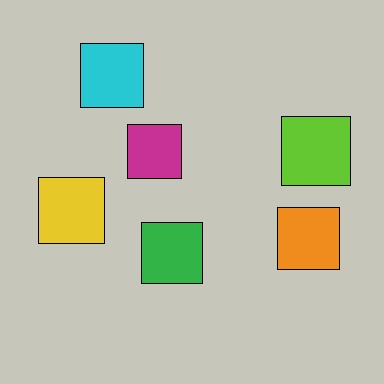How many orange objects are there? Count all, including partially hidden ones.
There is 1 orange object.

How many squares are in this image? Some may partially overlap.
There are 6 squares.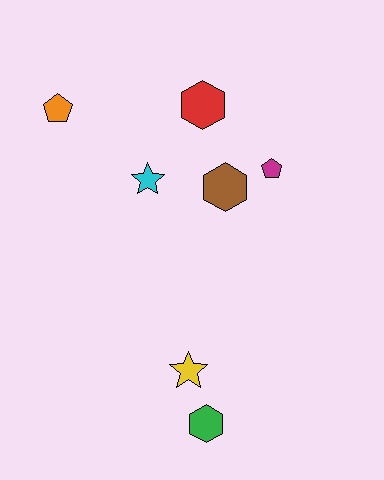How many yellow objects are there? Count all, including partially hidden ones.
There is 1 yellow object.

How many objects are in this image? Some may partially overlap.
There are 7 objects.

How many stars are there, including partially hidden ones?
There are 2 stars.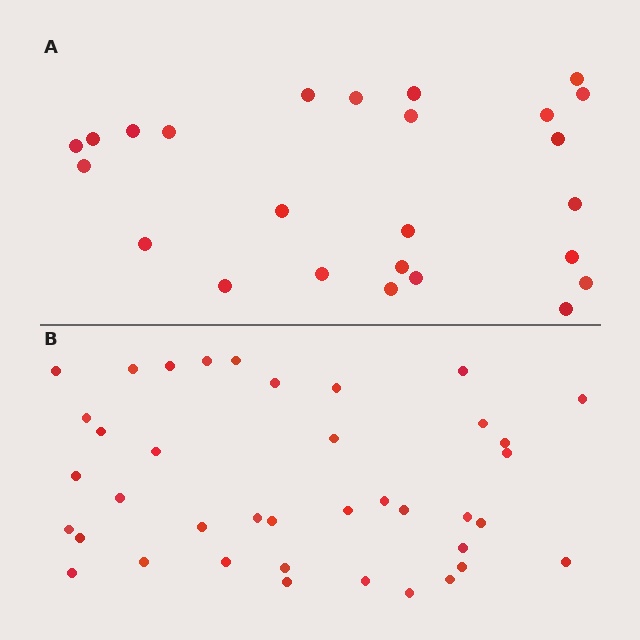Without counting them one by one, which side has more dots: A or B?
Region B (the bottom region) has more dots.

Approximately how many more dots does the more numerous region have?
Region B has approximately 15 more dots than region A.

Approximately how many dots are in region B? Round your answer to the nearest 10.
About 40 dots. (The exact count is 39, which rounds to 40.)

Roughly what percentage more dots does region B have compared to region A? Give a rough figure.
About 55% more.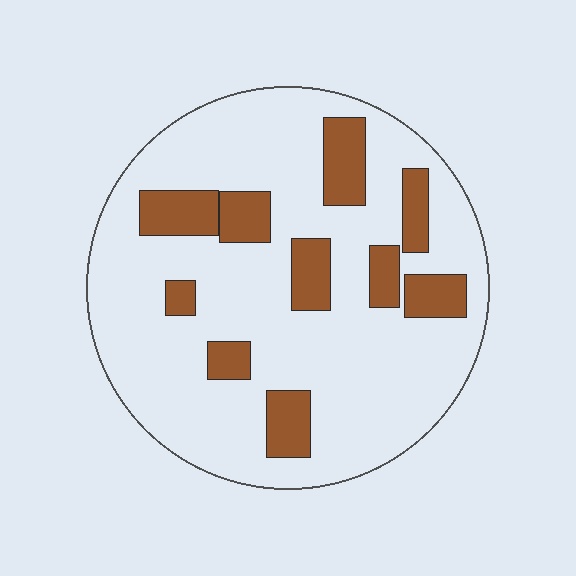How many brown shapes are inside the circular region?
10.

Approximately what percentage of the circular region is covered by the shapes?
Approximately 20%.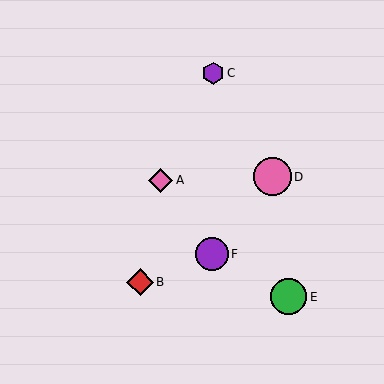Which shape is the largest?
The pink circle (labeled D) is the largest.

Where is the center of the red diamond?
The center of the red diamond is at (140, 282).